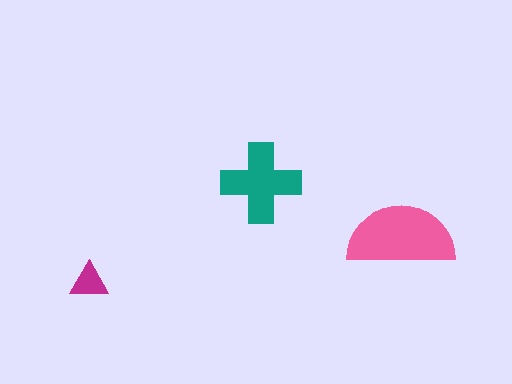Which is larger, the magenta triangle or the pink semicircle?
The pink semicircle.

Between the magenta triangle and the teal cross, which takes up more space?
The teal cross.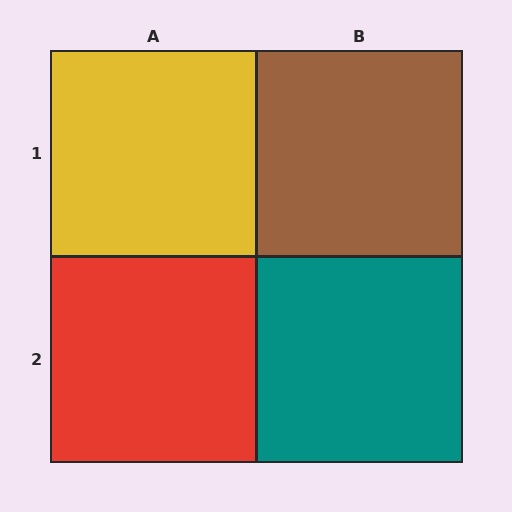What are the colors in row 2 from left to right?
Red, teal.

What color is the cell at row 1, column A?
Yellow.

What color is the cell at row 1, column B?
Brown.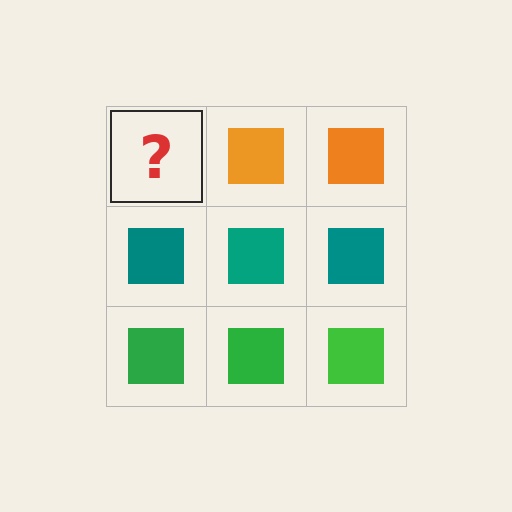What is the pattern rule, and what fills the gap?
The rule is that each row has a consistent color. The gap should be filled with an orange square.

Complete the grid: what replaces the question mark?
The question mark should be replaced with an orange square.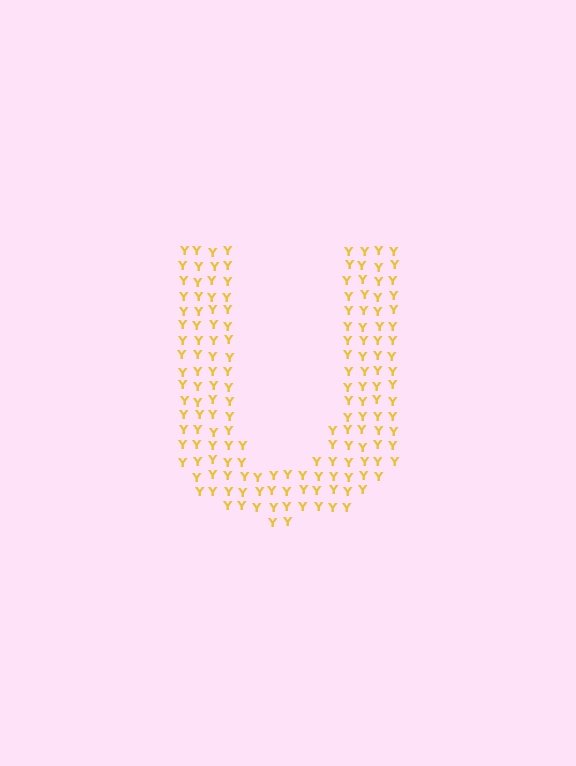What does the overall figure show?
The overall figure shows the letter U.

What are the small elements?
The small elements are letter Y's.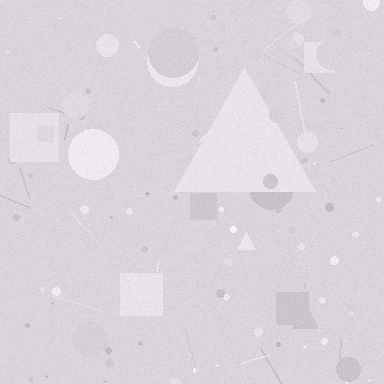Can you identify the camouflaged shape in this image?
The camouflaged shape is a triangle.